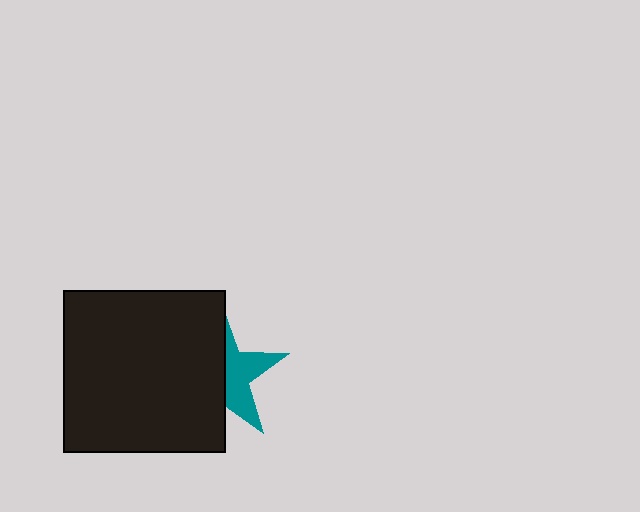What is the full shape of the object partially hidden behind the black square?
The partially hidden object is a teal star.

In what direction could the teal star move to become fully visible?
The teal star could move right. That would shift it out from behind the black square entirely.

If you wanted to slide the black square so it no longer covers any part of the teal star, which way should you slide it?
Slide it left — that is the most direct way to separate the two shapes.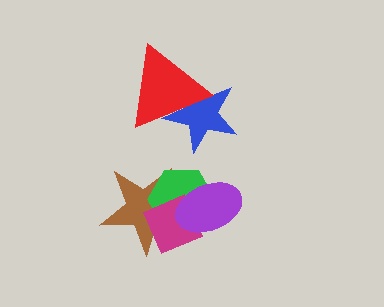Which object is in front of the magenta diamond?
The purple ellipse is in front of the magenta diamond.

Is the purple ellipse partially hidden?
No, no other shape covers it.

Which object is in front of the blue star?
The red triangle is in front of the blue star.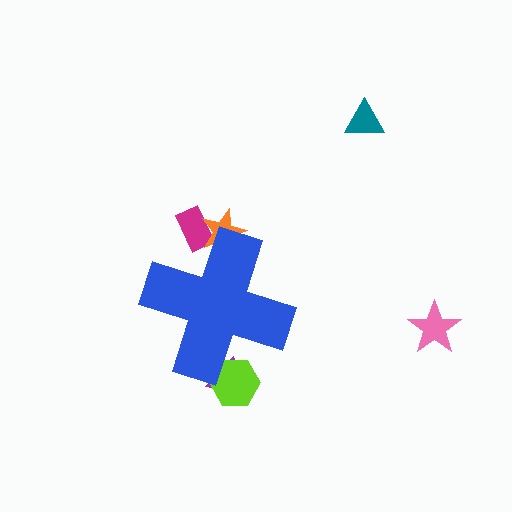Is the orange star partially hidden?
Yes, the orange star is partially hidden behind the blue cross.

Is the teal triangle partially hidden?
No, the teal triangle is fully visible.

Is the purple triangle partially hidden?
Yes, the purple triangle is partially hidden behind the blue cross.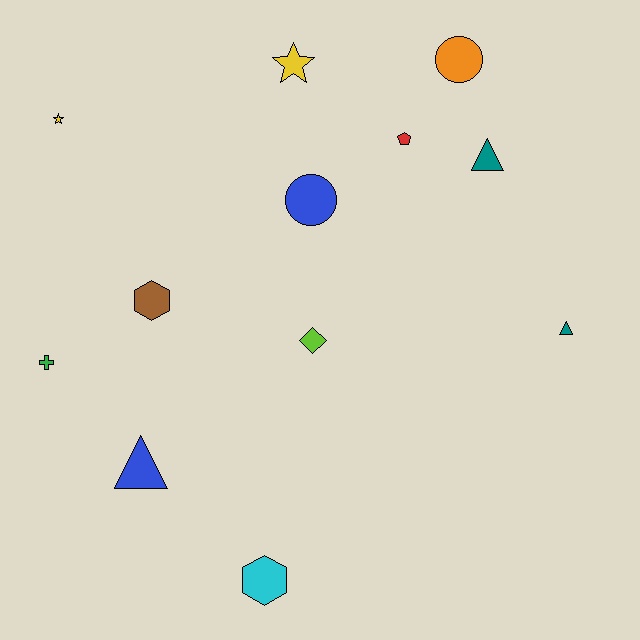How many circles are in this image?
There are 2 circles.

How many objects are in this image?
There are 12 objects.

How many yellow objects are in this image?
There are 2 yellow objects.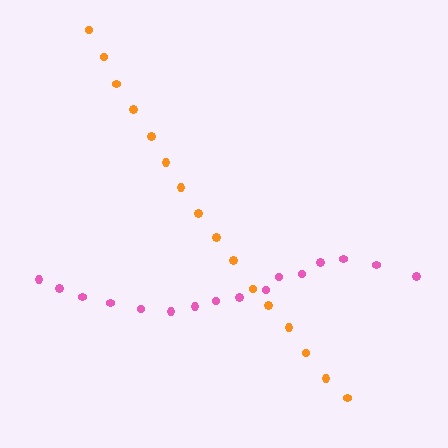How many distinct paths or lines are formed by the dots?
There are 2 distinct paths.